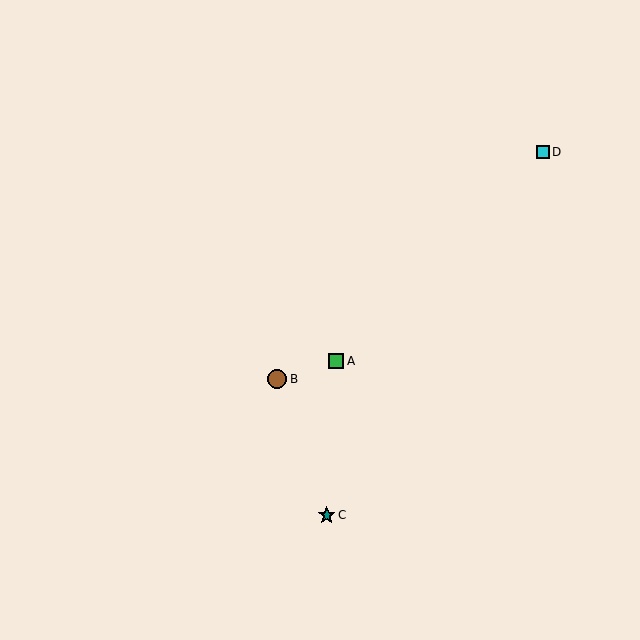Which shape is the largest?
The brown circle (labeled B) is the largest.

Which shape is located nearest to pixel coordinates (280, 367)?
The brown circle (labeled B) at (277, 379) is nearest to that location.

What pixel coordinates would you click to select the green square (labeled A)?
Click at (336, 361) to select the green square A.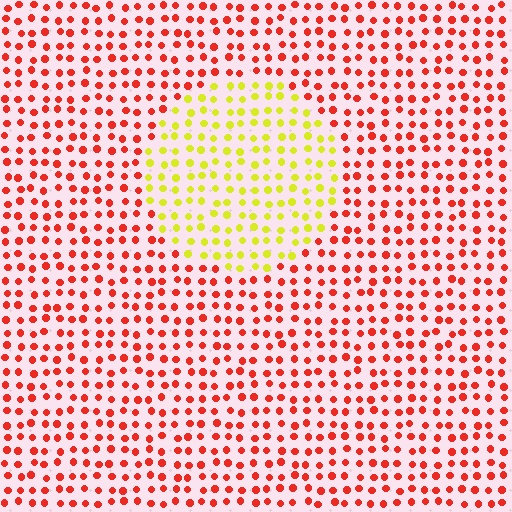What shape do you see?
I see a circle.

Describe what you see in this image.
The image is filled with small red elements in a uniform arrangement. A circle-shaped region is visible where the elements are tinted to a slightly different hue, forming a subtle color boundary.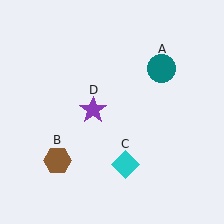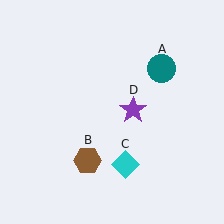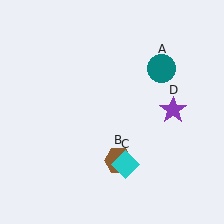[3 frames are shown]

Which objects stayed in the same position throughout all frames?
Teal circle (object A) and cyan diamond (object C) remained stationary.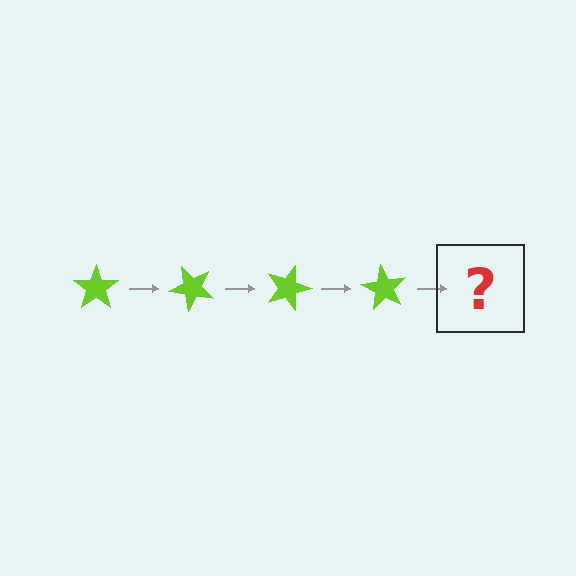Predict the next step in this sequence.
The next step is a lime star rotated 180 degrees.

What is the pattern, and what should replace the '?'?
The pattern is that the star rotates 45 degrees each step. The '?' should be a lime star rotated 180 degrees.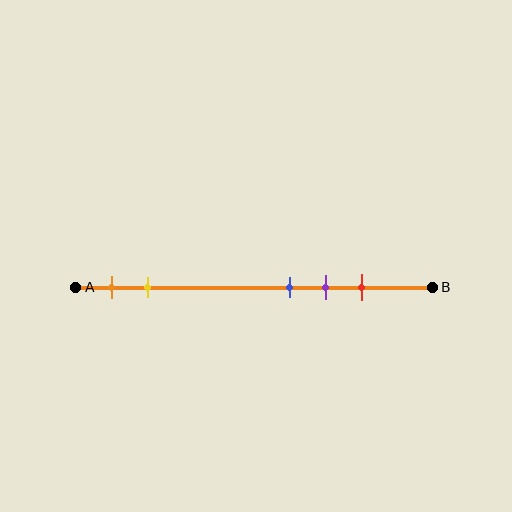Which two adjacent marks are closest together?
The blue and purple marks are the closest adjacent pair.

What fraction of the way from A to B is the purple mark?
The purple mark is approximately 70% (0.7) of the way from A to B.